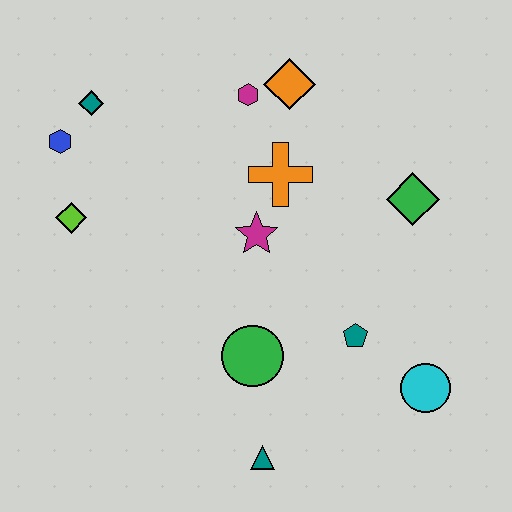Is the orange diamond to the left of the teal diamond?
No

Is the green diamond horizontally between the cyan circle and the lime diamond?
Yes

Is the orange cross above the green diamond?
Yes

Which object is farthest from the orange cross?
The teal triangle is farthest from the orange cross.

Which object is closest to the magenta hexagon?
The orange diamond is closest to the magenta hexagon.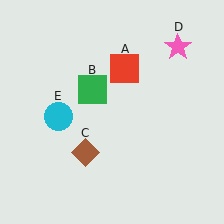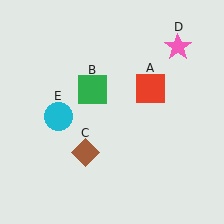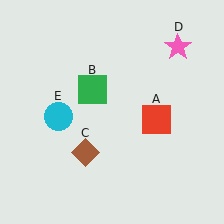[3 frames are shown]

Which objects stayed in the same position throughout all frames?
Green square (object B) and brown diamond (object C) and pink star (object D) and cyan circle (object E) remained stationary.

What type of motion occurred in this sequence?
The red square (object A) rotated clockwise around the center of the scene.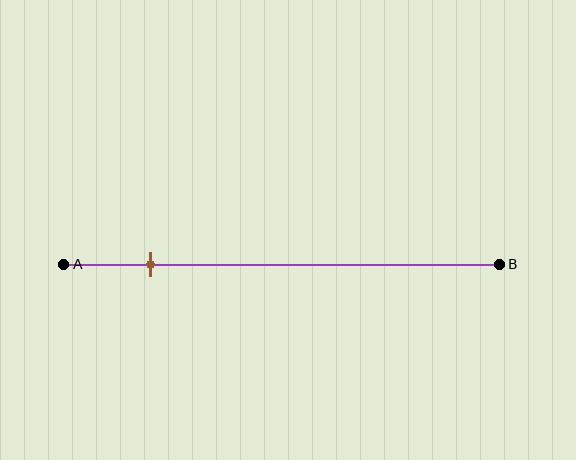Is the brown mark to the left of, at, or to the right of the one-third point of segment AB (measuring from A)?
The brown mark is to the left of the one-third point of segment AB.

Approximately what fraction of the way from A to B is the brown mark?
The brown mark is approximately 20% of the way from A to B.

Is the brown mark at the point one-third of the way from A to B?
No, the mark is at about 20% from A, not at the 33% one-third point.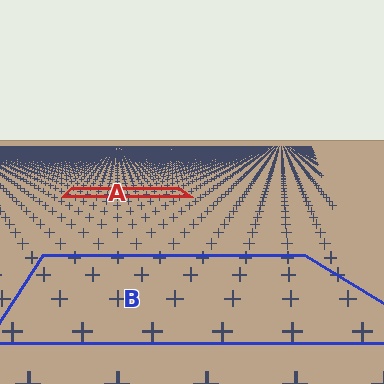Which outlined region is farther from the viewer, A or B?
Region A is farther from the viewer — the texture elements inside it appear smaller and more densely packed.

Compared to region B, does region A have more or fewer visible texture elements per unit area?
Region A has more texture elements per unit area — they are packed more densely because it is farther away.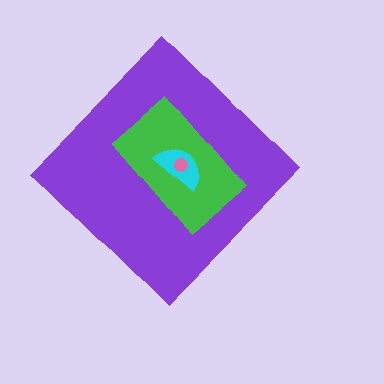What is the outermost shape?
The purple diamond.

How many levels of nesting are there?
4.